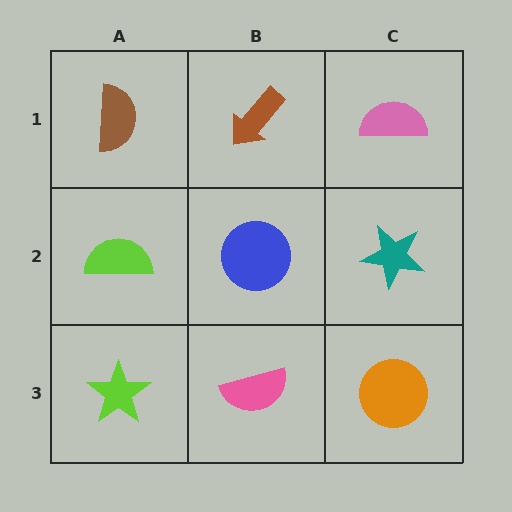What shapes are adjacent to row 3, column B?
A blue circle (row 2, column B), a lime star (row 3, column A), an orange circle (row 3, column C).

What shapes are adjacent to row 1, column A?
A lime semicircle (row 2, column A), a brown arrow (row 1, column B).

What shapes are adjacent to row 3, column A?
A lime semicircle (row 2, column A), a pink semicircle (row 3, column B).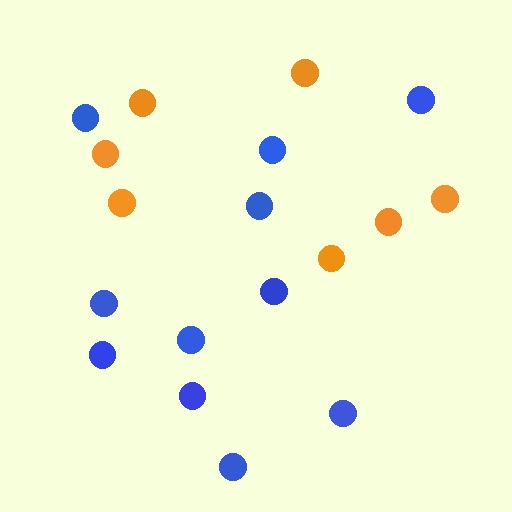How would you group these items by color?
There are 2 groups: one group of blue circles (11) and one group of orange circles (7).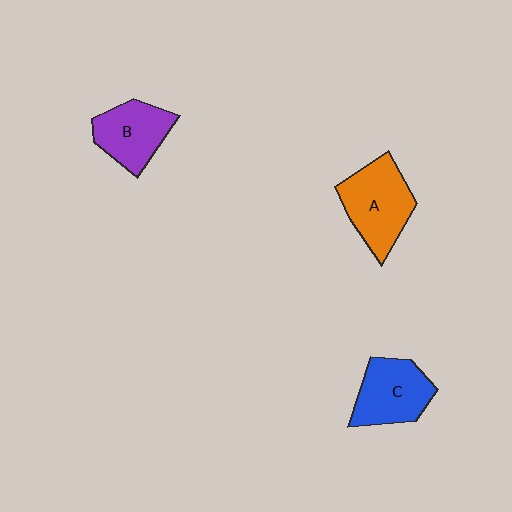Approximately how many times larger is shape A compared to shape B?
Approximately 1.2 times.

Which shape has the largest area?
Shape A (orange).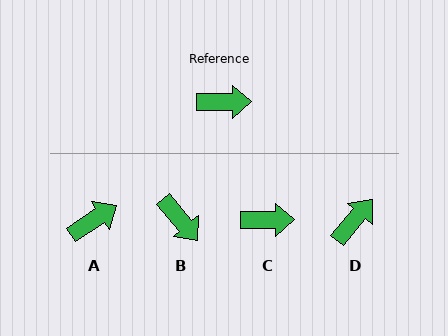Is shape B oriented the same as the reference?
No, it is off by about 51 degrees.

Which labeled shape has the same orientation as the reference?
C.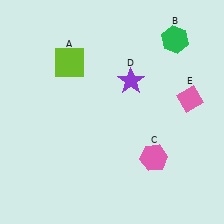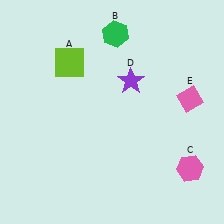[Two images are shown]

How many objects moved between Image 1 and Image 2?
2 objects moved between the two images.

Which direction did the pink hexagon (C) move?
The pink hexagon (C) moved right.